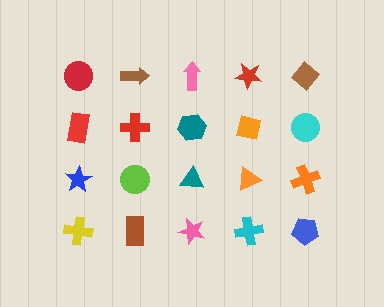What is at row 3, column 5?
An orange cross.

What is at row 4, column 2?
A brown rectangle.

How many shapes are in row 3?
5 shapes.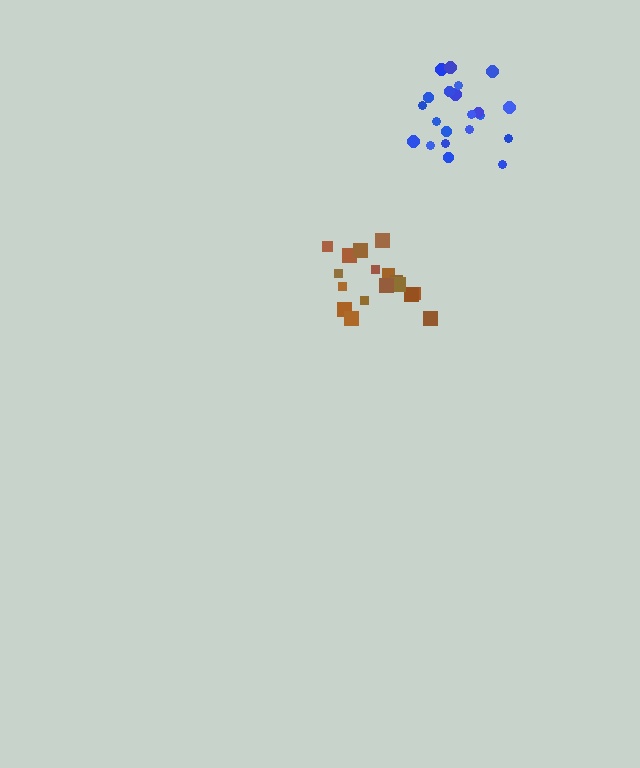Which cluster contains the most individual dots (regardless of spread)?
Blue (21).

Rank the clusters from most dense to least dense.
blue, brown.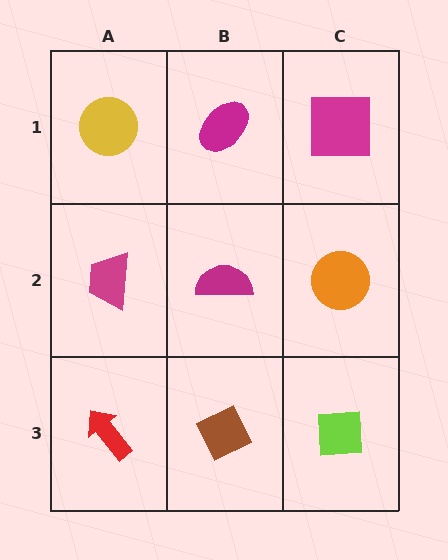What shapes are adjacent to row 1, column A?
A magenta trapezoid (row 2, column A), a magenta ellipse (row 1, column B).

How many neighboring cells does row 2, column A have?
3.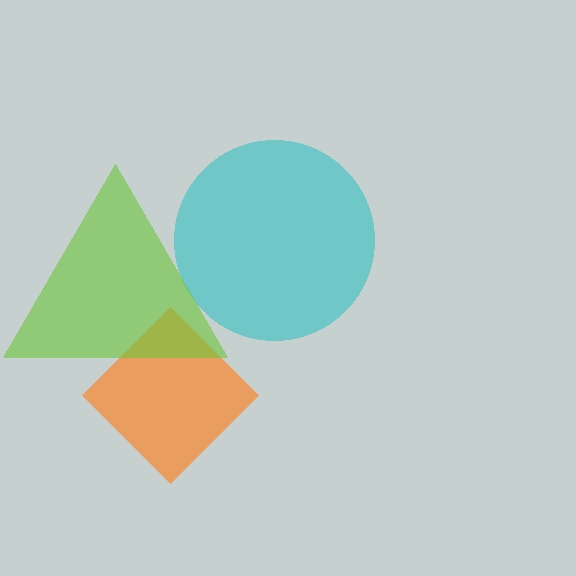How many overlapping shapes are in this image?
There are 3 overlapping shapes in the image.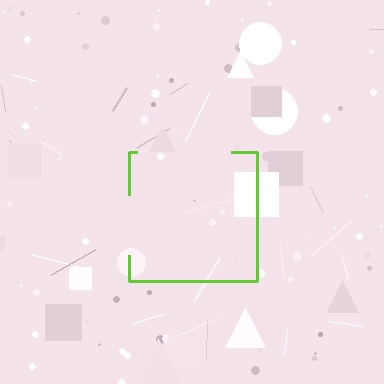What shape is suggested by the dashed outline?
The dashed outline suggests a square.